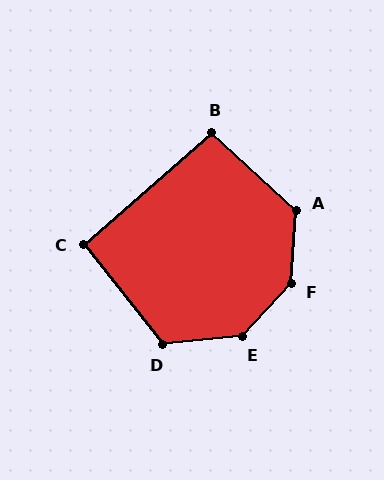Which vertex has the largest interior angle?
F, at approximately 141 degrees.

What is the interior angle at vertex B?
Approximately 97 degrees (obtuse).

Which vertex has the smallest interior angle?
C, at approximately 93 degrees.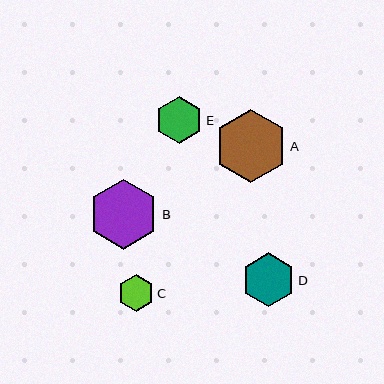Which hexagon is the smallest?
Hexagon C is the smallest with a size of approximately 36 pixels.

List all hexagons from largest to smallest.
From largest to smallest: A, B, D, E, C.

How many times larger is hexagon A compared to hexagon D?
Hexagon A is approximately 1.4 times the size of hexagon D.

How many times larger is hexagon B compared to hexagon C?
Hexagon B is approximately 1.9 times the size of hexagon C.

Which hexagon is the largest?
Hexagon A is the largest with a size of approximately 73 pixels.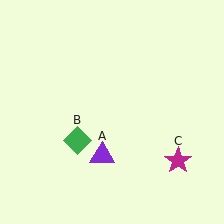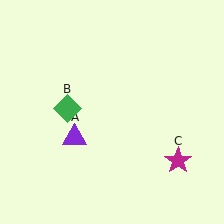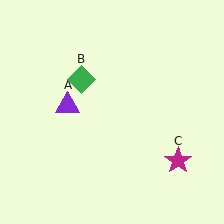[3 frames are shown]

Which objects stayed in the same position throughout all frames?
Magenta star (object C) remained stationary.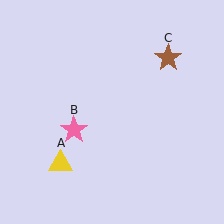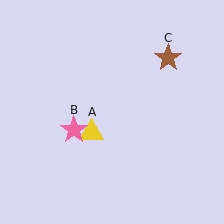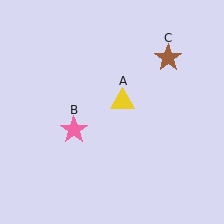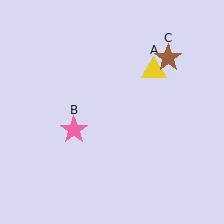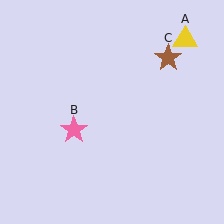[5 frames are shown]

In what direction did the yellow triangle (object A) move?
The yellow triangle (object A) moved up and to the right.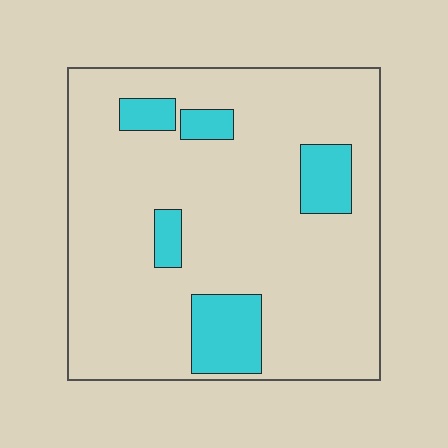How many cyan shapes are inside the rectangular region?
5.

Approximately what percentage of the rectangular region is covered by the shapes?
Approximately 15%.